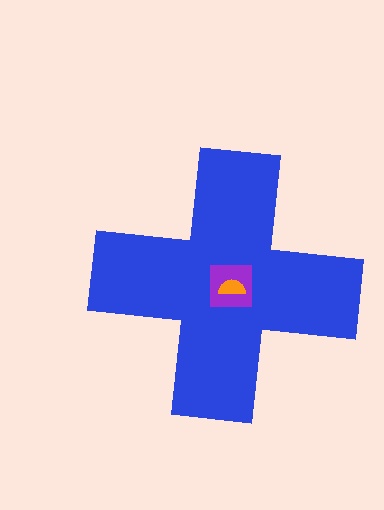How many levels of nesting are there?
3.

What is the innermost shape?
The orange semicircle.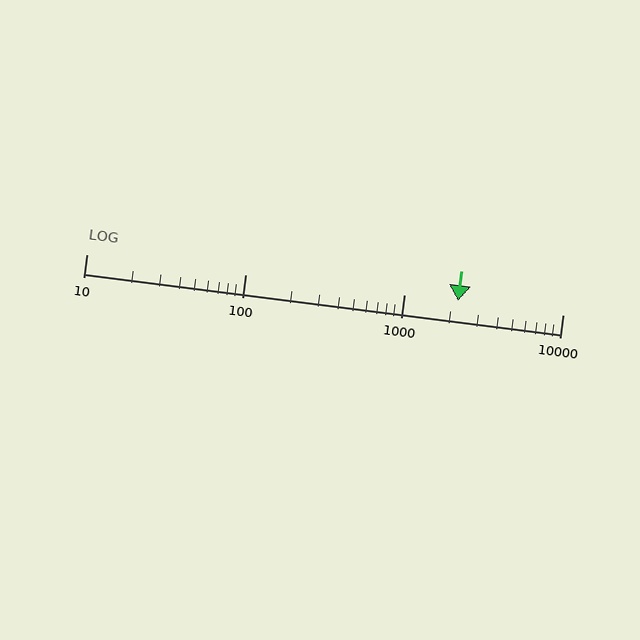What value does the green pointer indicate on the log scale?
The pointer indicates approximately 2200.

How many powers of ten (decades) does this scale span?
The scale spans 3 decades, from 10 to 10000.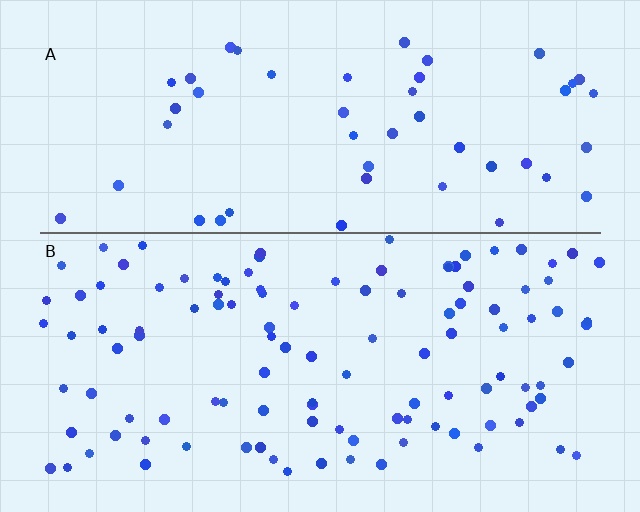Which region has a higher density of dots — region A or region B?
B (the bottom).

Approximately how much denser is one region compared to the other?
Approximately 2.2× — region B over region A.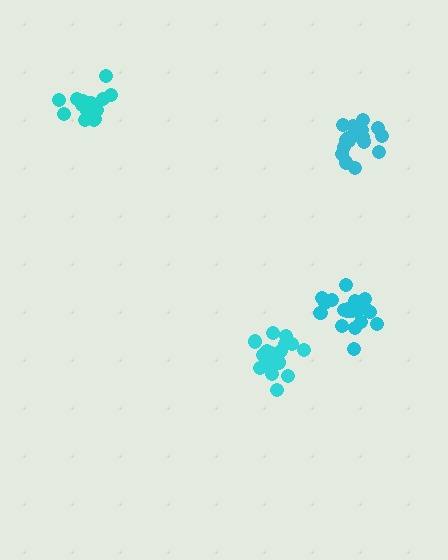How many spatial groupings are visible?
There are 4 spatial groupings.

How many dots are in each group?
Group 1: 16 dots, Group 2: 18 dots, Group 3: 19 dots, Group 4: 20 dots (73 total).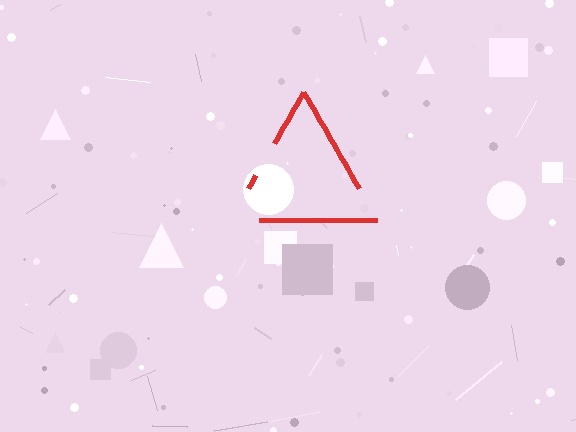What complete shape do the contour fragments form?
The contour fragments form a triangle.